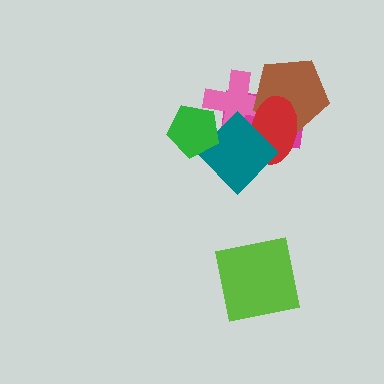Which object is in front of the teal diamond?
The green pentagon is in front of the teal diamond.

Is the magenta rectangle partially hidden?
Yes, it is partially covered by another shape.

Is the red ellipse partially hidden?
Yes, it is partially covered by another shape.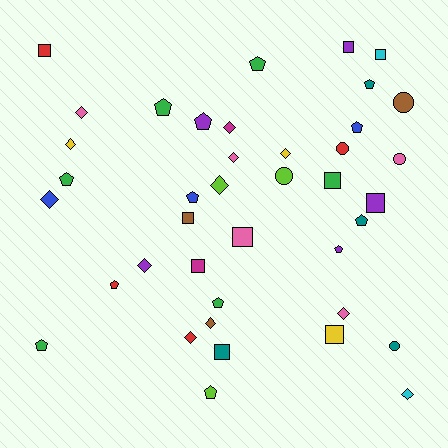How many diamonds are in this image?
There are 12 diamonds.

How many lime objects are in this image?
There are 3 lime objects.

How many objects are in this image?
There are 40 objects.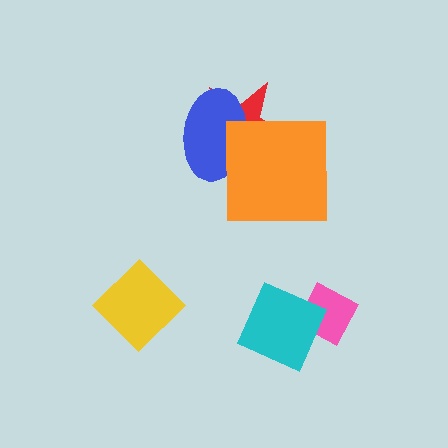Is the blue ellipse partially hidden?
Yes, it is partially covered by another shape.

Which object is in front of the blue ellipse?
The orange square is in front of the blue ellipse.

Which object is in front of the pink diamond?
The cyan diamond is in front of the pink diamond.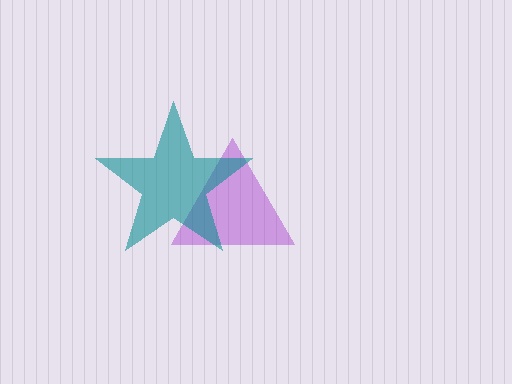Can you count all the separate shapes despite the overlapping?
Yes, there are 2 separate shapes.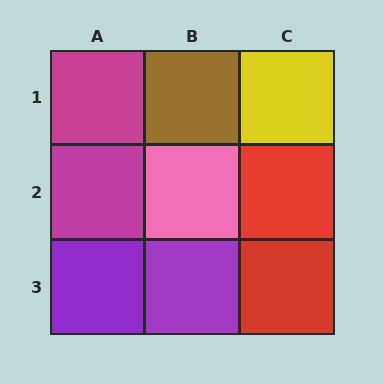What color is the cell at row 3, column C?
Red.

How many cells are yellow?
1 cell is yellow.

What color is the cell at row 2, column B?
Pink.